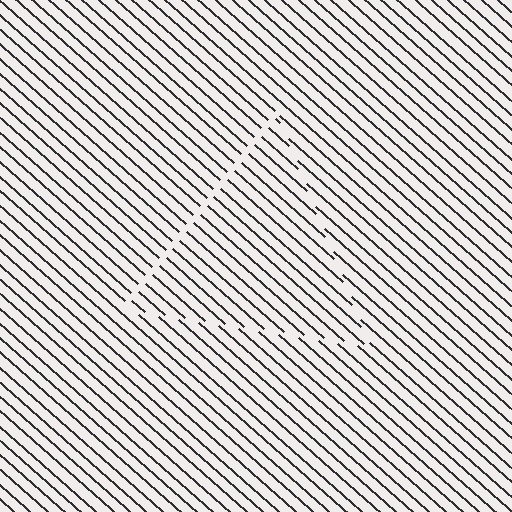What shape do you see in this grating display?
An illusory triangle. The interior of the shape contains the same grating, shifted by half a period — the contour is defined by the phase discontinuity where line-ends from the inner and outer gratings abut.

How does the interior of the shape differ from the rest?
The interior of the shape contains the same grating, shifted by half a period — the contour is defined by the phase discontinuity where line-ends from the inner and outer gratings abut.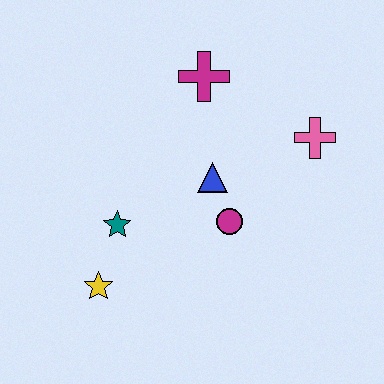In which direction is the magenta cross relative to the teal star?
The magenta cross is above the teal star.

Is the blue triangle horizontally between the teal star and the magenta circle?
Yes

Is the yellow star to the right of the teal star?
No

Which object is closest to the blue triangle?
The magenta circle is closest to the blue triangle.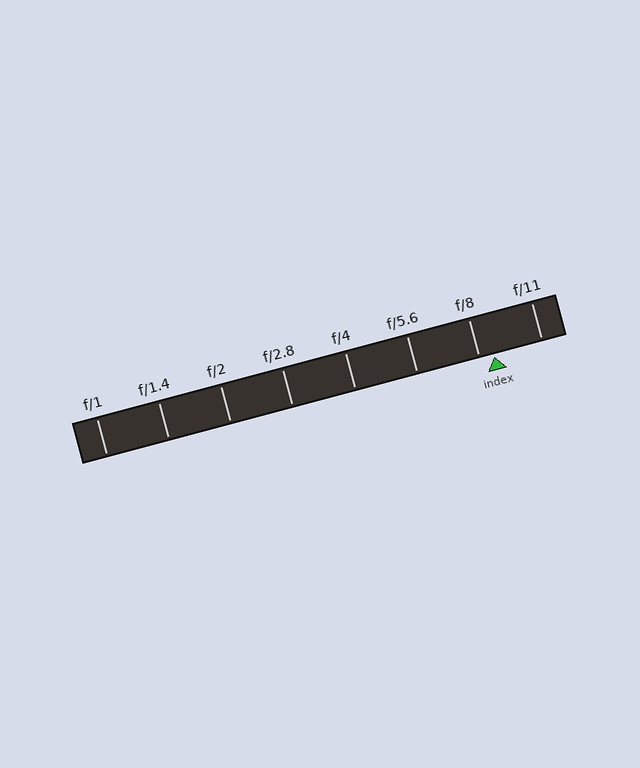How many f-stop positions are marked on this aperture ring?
There are 8 f-stop positions marked.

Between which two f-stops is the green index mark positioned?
The index mark is between f/8 and f/11.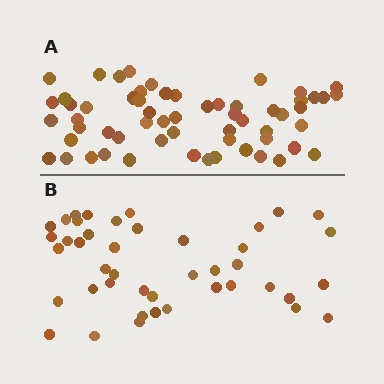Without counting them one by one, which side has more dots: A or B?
Region A (the top region) has more dots.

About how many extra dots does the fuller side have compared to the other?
Region A has approximately 15 more dots than region B.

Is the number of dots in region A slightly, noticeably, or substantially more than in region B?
Region A has noticeably more, but not dramatically so. The ratio is roughly 1.4 to 1.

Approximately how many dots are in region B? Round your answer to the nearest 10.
About 40 dots. (The exact count is 43, which rounds to 40.)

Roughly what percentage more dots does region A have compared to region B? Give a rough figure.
About 35% more.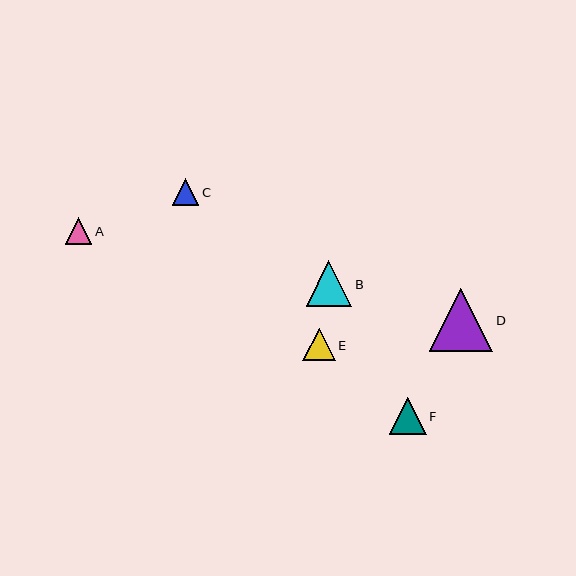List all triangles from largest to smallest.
From largest to smallest: D, B, F, E, C, A.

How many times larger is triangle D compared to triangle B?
Triangle D is approximately 1.4 times the size of triangle B.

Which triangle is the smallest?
Triangle A is the smallest with a size of approximately 27 pixels.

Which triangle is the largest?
Triangle D is the largest with a size of approximately 64 pixels.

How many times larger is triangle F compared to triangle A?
Triangle F is approximately 1.4 times the size of triangle A.